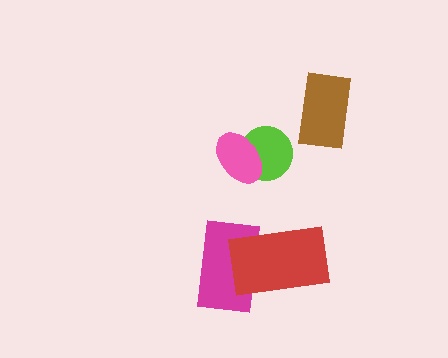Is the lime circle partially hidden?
Yes, it is partially covered by another shape.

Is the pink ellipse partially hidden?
No, no other shape covers it.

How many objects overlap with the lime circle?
1 object overlaps with the lime circle.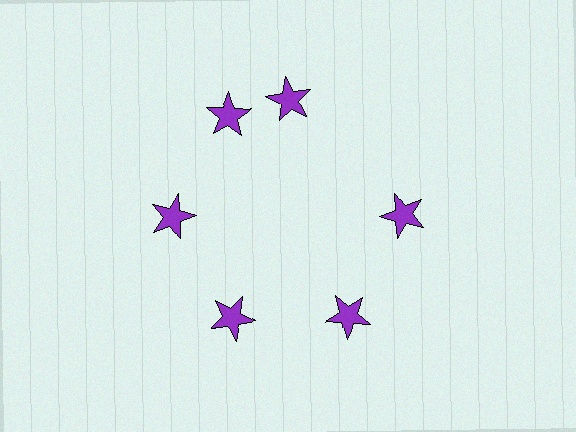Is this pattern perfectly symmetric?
No. The 6 purple stars are arranged in a ring, but one element near the 1 o'clock position is rotated out of alignment along the ring, breaking the 6-fold rotational symmetry.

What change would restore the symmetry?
The symmetry would be restored by rotating it back into even spacing with its neighbors so that all 6 stars sit at equal angles and equal distance from the center.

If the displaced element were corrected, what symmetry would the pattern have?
It would have 6-fold rotational symmetry — the pattern would map onto itself every 60 degrees.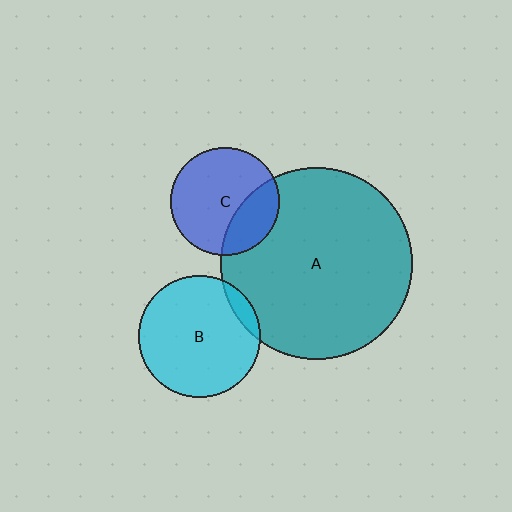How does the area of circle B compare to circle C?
Approximately 1.3 times.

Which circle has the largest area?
Circle A (teal).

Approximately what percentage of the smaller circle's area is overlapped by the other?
Approximately 30%.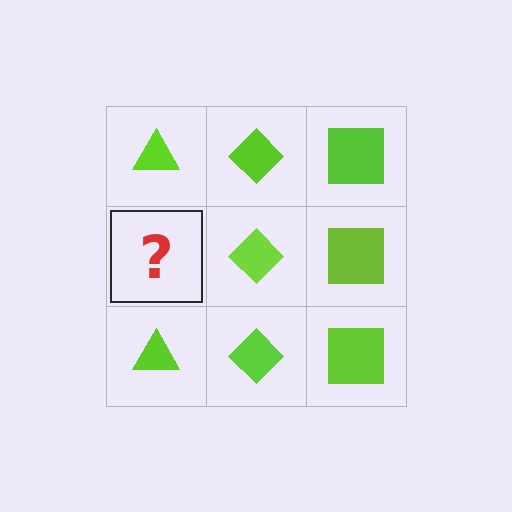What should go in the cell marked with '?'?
The missing cell should contain a lime triangle.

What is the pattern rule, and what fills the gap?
The rule is that each column has a consistent shape. The gap should be filled with a lime triangle.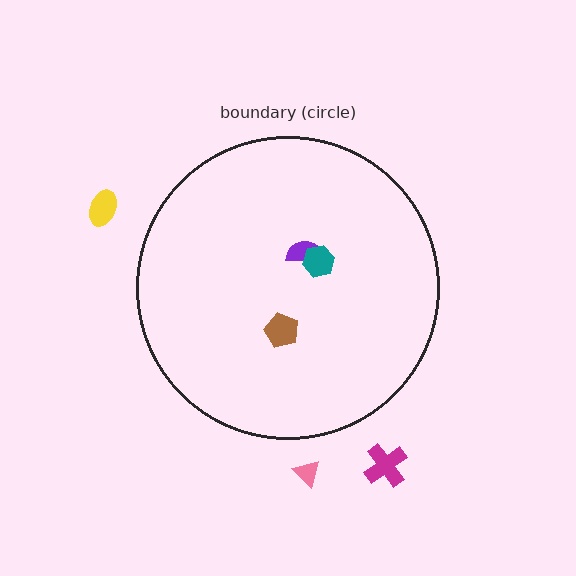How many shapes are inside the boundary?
3 inside, 3 outside.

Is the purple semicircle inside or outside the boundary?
Inside.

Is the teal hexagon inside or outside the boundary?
Inside.